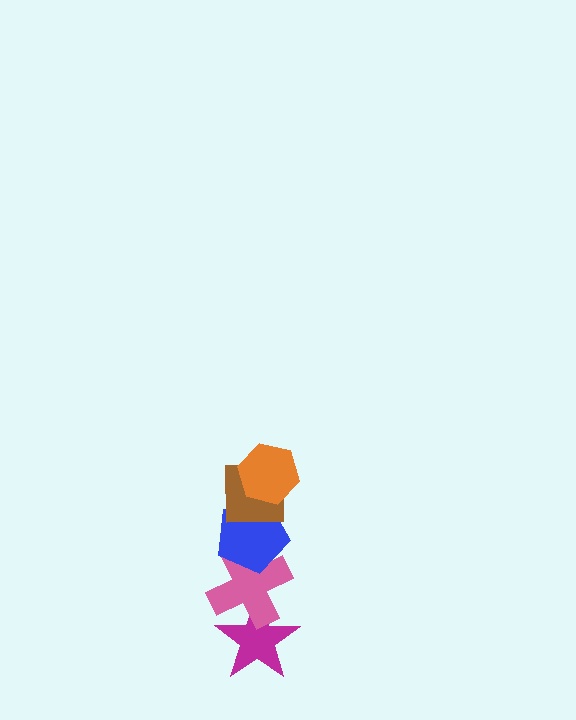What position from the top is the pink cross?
The pink cross is 4th from the top.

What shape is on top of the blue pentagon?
The brown square is on top of the blue pentagon.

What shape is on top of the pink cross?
The blue pentagon is on top of the pink cross.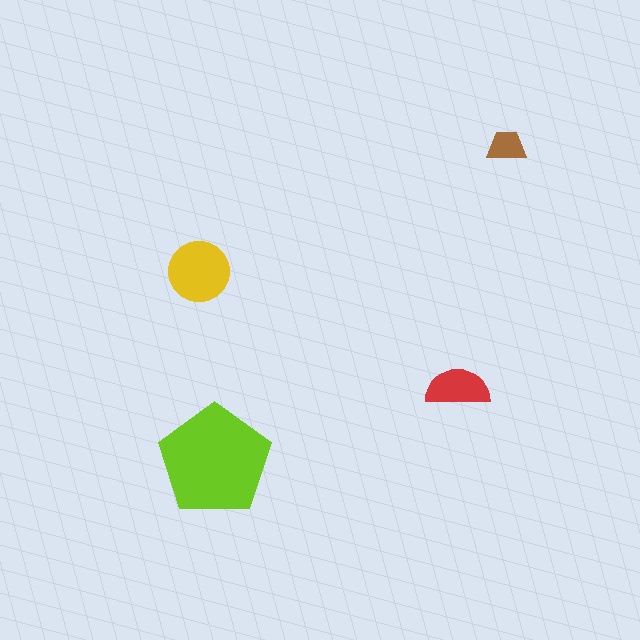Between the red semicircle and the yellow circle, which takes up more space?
The yellow circle.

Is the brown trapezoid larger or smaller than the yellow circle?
Smaller.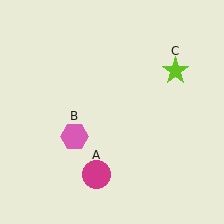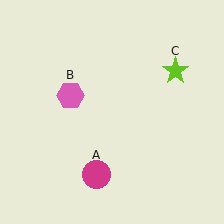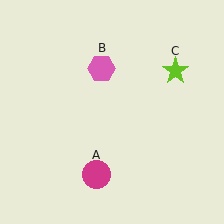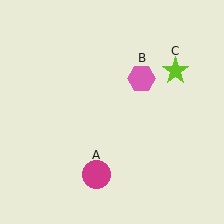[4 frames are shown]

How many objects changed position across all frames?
1 object changed position: pink hexagon (object B).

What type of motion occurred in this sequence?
The pink hexagon (object B) rotated clockwise around the center of the scene.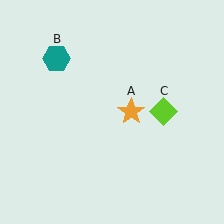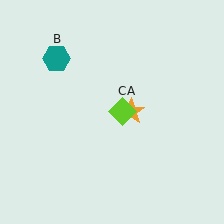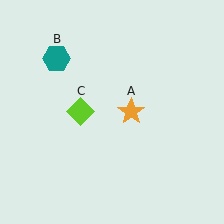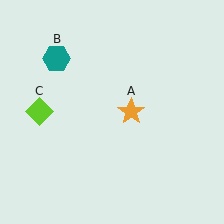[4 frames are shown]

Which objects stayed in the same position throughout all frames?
Orange star (object A) and teal hexagon (object B) remained stationary.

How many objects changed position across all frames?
1 object changed position: lime diamond (object C).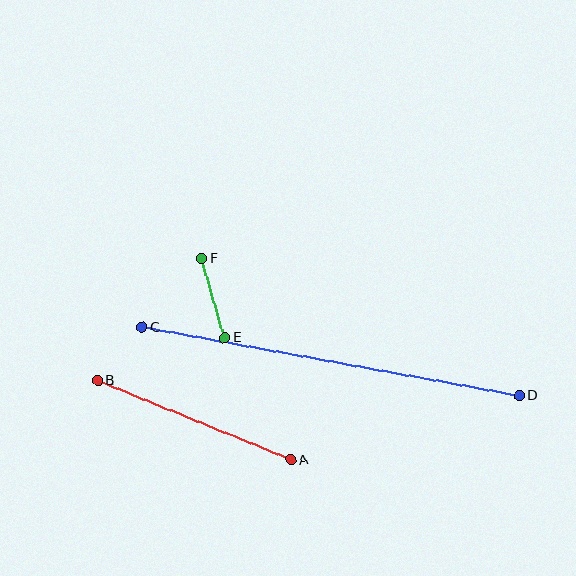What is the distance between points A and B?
The distance is approximately 209 pixels.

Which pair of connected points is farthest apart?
Points C and D are farthest apart.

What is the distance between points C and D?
The distance is approximately 384 pixels.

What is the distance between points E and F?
The distance is approximately 83 pixels.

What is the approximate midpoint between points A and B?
The midpoint is at approximately (194, 420) pixels.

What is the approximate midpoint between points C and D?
The midpoint is at approximately (331, 362) pixels.